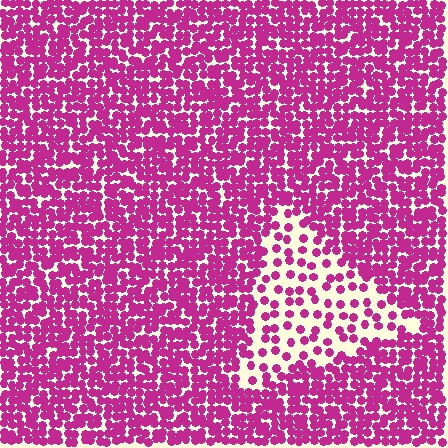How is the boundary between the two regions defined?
The boundary is defined by a change in element density (approximately 2.6x ratio). All elements are the same color, size, and shape.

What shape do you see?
I see a triangle.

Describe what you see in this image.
The image contains small magenta elements arranged at two different densities. A triangle-shaped region is visible where the elements are less densely packed than the surrounding area.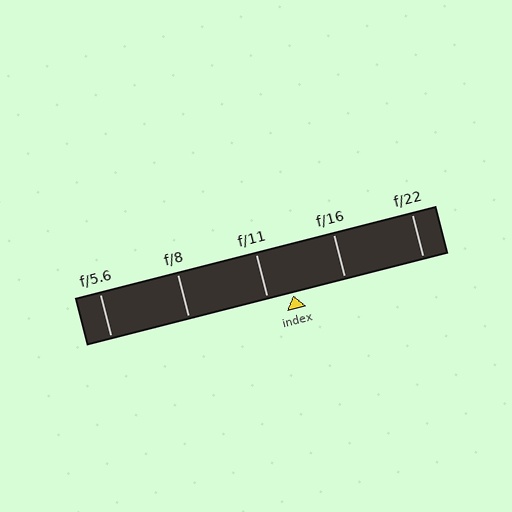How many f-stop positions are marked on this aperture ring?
There are 5 f-stop positions marked.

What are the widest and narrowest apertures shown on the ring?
The widest aperture shown is f/5.6 and the narrowest is f/22.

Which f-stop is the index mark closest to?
The index mark is closest to f/11.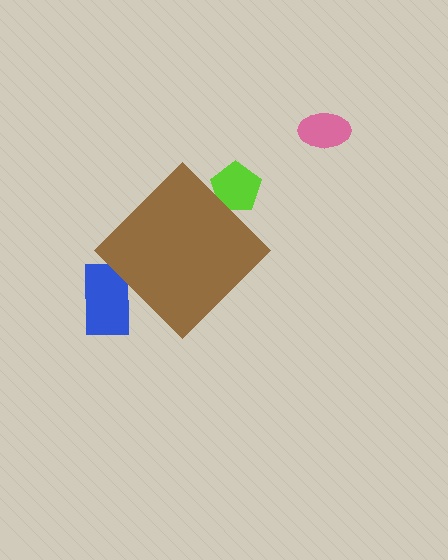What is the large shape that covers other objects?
A brown diamond.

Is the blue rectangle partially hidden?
Yes, the blue rectangle is partially hidden behind the brown diamond.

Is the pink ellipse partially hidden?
No, the pink ellipse is fully visible.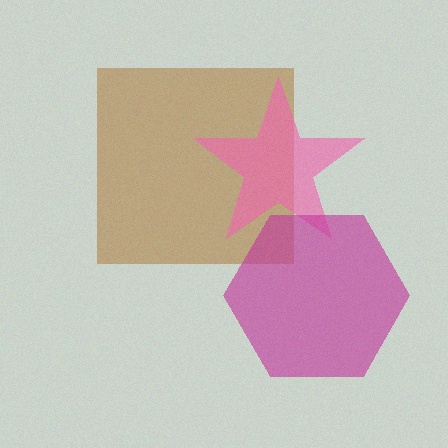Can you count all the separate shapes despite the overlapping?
Yes, there are 3 separate shapes.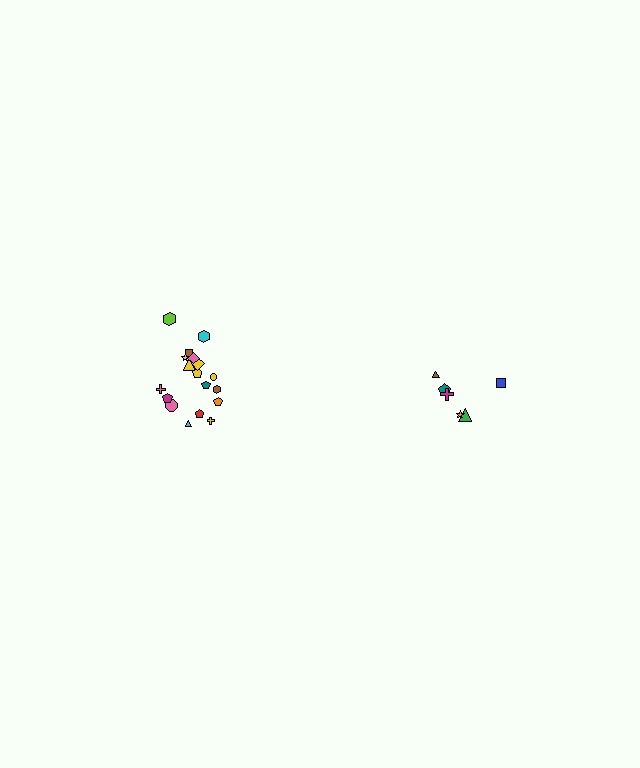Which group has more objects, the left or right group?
The left group.